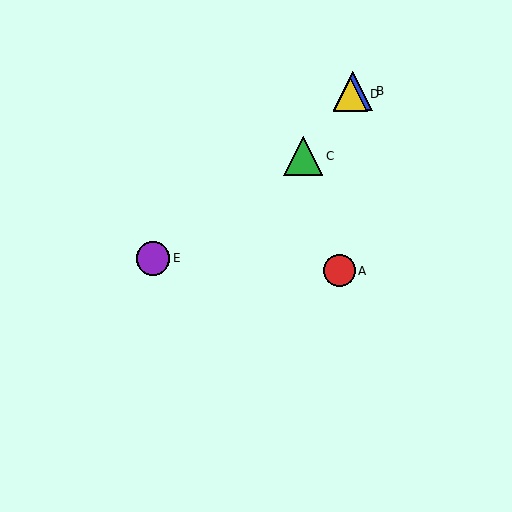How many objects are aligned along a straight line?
3 objects (B, C, D) are aligned along a straight line.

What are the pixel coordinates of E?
Object E is at (153, 258).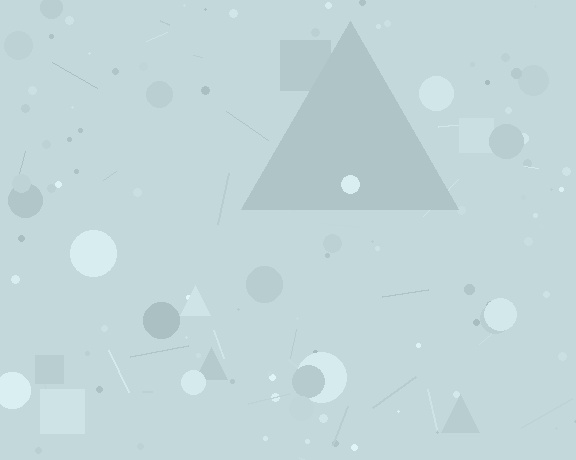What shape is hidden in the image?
A triangle is hidden in the image.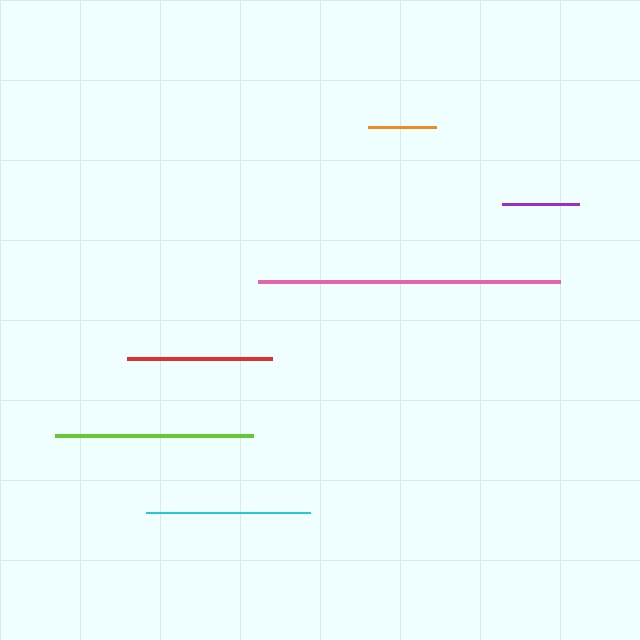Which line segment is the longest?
The pink line is the longest at approximately 302 pixels.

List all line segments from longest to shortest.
From longest to shortest: pink, lime, cyan, red, purple, orange.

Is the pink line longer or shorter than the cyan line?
The pink line is longer than the cyan line.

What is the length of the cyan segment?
The cyan segment is approximately 164 pixels long.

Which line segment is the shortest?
The orange line is the shortest at approximately 68 pixels.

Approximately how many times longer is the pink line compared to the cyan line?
The pink line is approximately 1.8 times the length of the cyan line.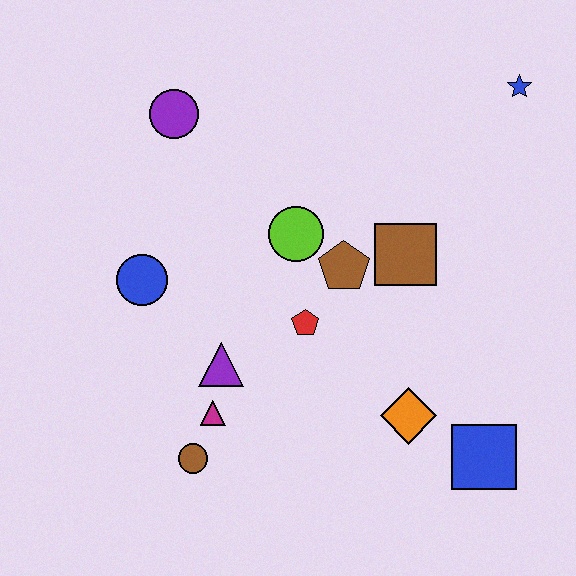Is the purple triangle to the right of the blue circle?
Yes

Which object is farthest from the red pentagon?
The blue star is farthest from the red pentagon.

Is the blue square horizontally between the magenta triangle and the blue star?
Yes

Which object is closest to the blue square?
The orange diamond is closest to the blue square.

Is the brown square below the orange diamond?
No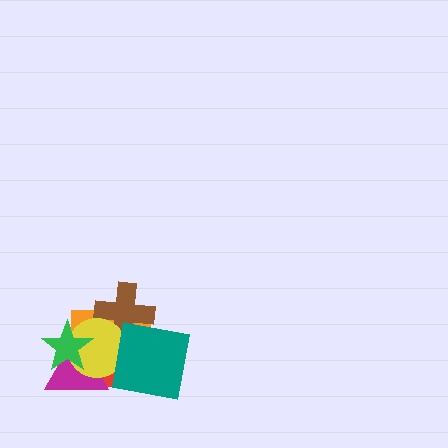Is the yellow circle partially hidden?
Yes, it is partially covered by another shape.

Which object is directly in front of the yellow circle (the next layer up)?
The teal square is directly in front of the yellow circle.